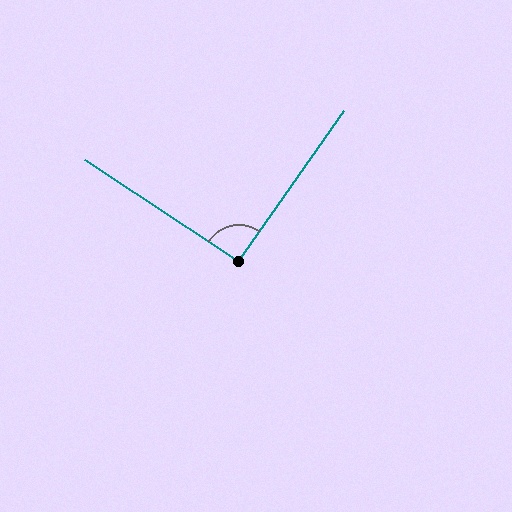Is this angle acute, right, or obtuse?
It is approximately a right angle.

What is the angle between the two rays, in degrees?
Approximately 91 degrees.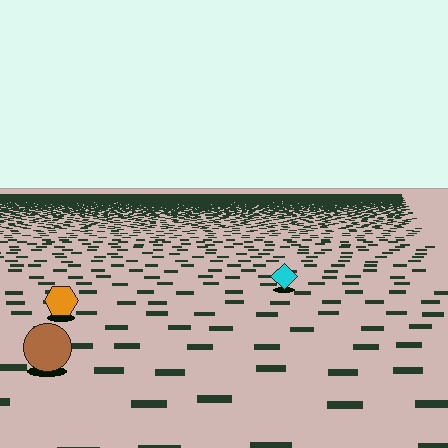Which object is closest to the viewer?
The brown circle is closest. The texture marks near it are larger and more spread out.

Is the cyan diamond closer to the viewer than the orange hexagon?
No. The orange hexagon is closer — you can tell from the texture gradient: the ground texture is coarser near it.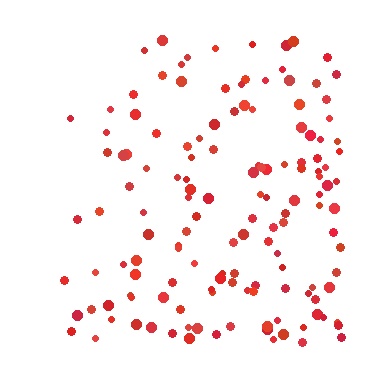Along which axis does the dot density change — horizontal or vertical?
Horizontal.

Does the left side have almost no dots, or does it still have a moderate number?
Still a moderate number, just noticeably fewer than the right.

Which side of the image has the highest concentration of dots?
The right.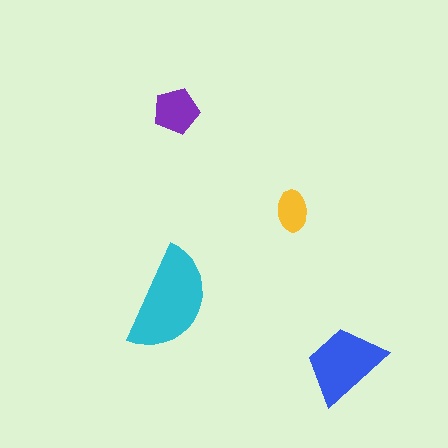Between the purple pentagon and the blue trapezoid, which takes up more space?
The blue trapezoid.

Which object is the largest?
The cyan semicircle.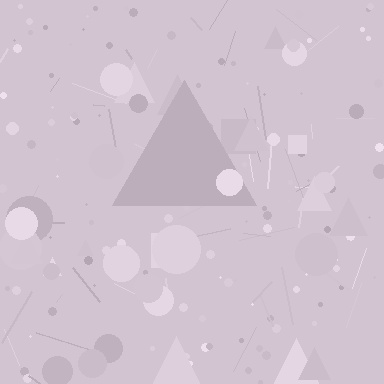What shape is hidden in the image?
A triangle is hidden in the image.